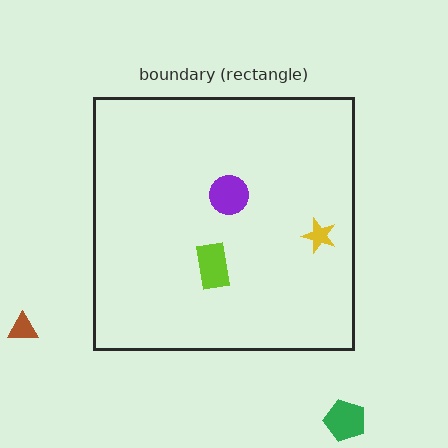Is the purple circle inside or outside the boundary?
Inside.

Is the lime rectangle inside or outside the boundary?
Inside.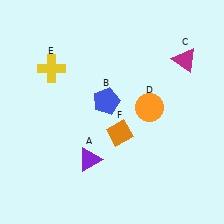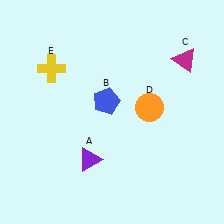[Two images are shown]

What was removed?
The orange diamond (F) was removed in Image 2.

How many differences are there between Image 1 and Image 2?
There is 1 difference between the two images.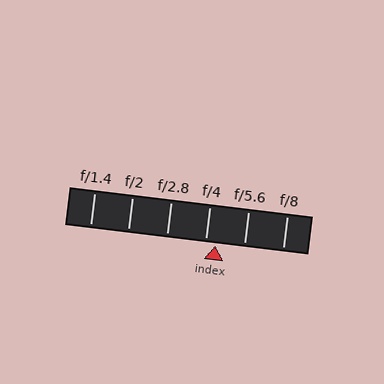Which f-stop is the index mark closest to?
The index mark is closest to f/4.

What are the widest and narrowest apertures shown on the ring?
The widest aperture shown is f/1.4 and the narrowest is f/8.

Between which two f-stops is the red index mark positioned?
The index mark is between f/4 and f/5.6.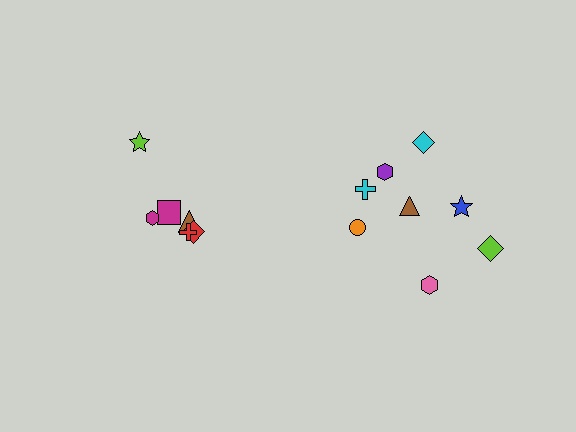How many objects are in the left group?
There are 6 objects.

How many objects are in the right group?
There are 8 objects.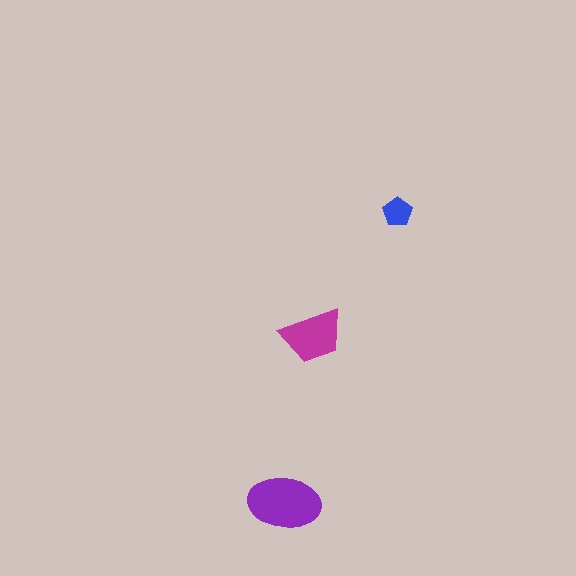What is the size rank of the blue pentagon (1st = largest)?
3rd.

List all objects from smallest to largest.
The blue pentagon, the magenta trapezoid, the purple ellipse.